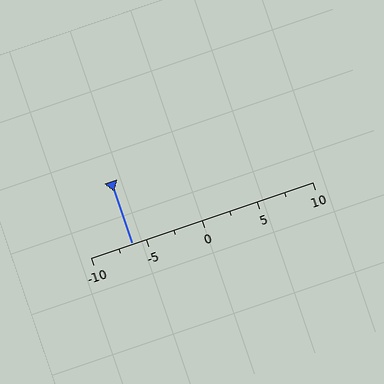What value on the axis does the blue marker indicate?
The marker indicates approximately -6.2.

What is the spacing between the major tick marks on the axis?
The major ticks are spaced 5 apart.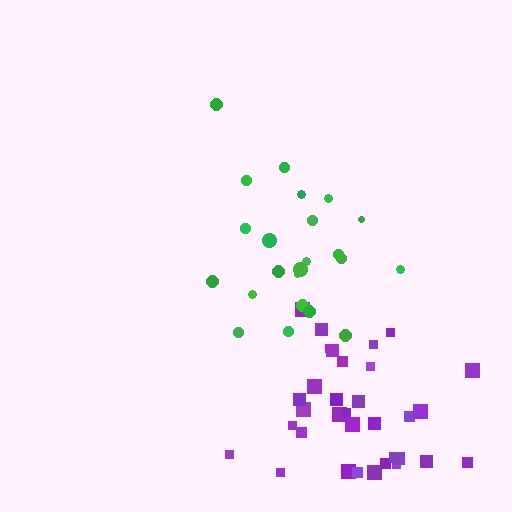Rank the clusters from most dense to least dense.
purple, green.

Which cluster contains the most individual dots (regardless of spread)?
Purple (33).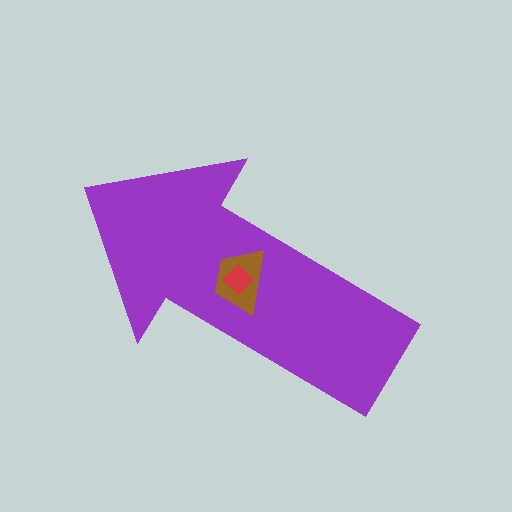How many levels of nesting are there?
3.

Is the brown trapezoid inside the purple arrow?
Yes.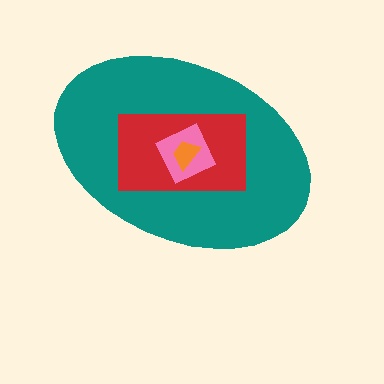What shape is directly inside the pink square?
The orange trapezoid.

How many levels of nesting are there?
4.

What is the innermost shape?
The orange trapezoid.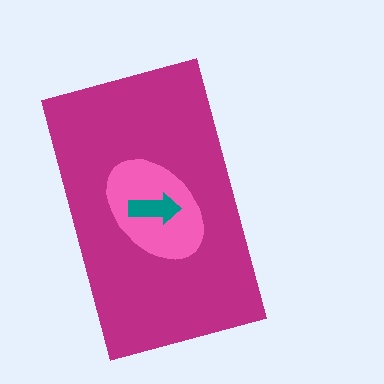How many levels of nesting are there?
3.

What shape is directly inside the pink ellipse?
The teal arrow.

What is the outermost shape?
The magenta rectangle.